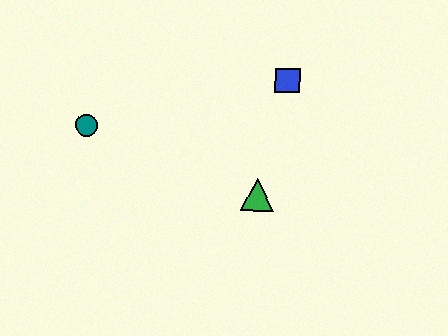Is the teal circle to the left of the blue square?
Yes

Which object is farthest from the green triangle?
The teal circle is farthest from the green triangle.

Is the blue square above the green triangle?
Yes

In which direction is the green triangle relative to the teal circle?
The green triangle is to the right of the teal circle.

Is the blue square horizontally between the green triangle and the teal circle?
No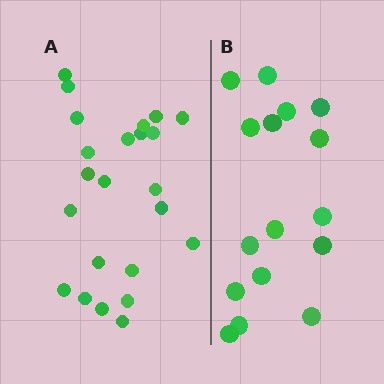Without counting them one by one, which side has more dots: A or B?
Region A (the left region) has more dots.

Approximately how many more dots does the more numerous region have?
Region A has roughly 8 or so more dots than region B.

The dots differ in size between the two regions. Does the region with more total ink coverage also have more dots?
No. Region B has more total ink coverage because its dots are larger, but region A actually contains more individual dots. Total area can be misleading — the number of items is what matters here.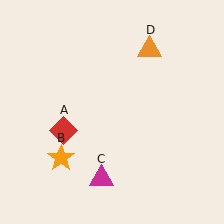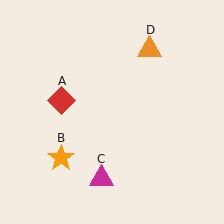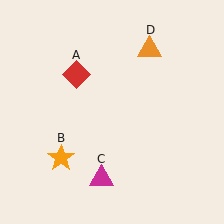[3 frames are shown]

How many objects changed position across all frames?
1 object changed position: red diamond (object A).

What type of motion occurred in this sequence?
The red diamond (object A) rotated clockwise around the center of the scene.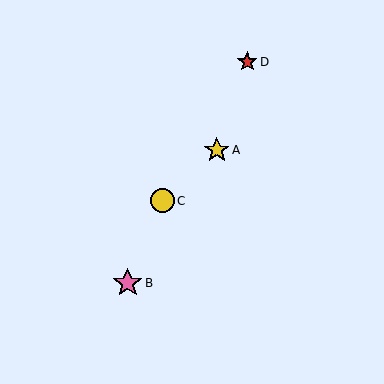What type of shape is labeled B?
Shape B is a pink star.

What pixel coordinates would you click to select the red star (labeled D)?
Click at (247, 62) to select the red star D.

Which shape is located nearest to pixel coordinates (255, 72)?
The red star (labeled D) at (247, 62) is nearest to that location.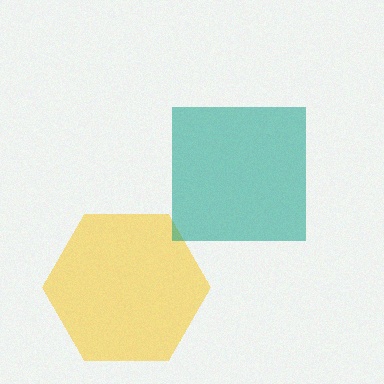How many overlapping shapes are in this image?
There are 2 overlapping shapes in the image.